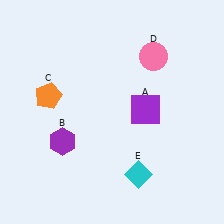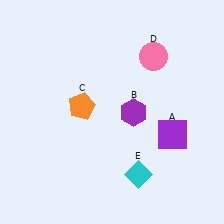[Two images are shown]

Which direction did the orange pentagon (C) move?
The orange pentagon (C) moved right.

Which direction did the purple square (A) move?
The purple square (A) moved right.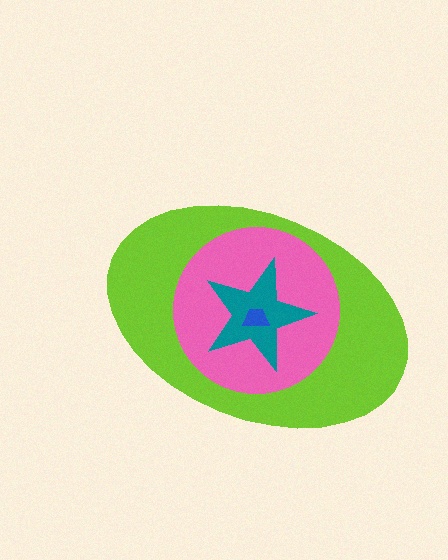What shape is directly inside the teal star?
The blue trapezoid.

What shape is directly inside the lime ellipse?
The pink circle.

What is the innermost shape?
The blue trapezoid.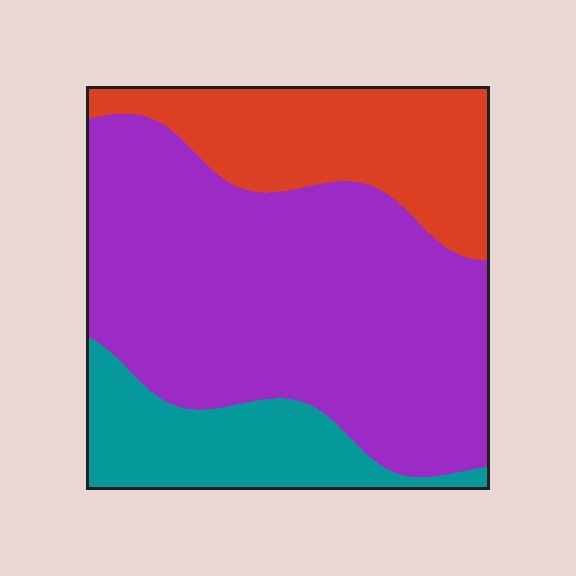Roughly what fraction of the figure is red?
Red covers roughly 25% of the figure.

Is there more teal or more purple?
Purple.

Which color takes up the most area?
Purple, at roughly 60%.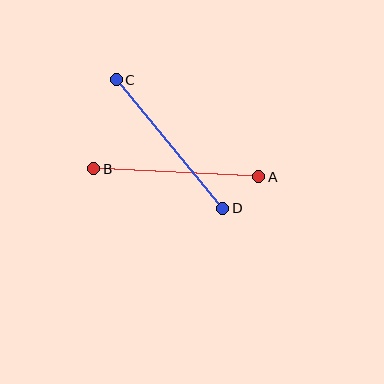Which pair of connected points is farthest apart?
Points C and D are farthest apart.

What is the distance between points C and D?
The distance is approximately 167 pixels.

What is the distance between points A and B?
The distance is approximately 165 pixels.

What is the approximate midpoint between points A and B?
The midpoint is at approximately (176, 173) pixels.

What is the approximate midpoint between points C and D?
The midpoint is at approximately (170, 144) pixels.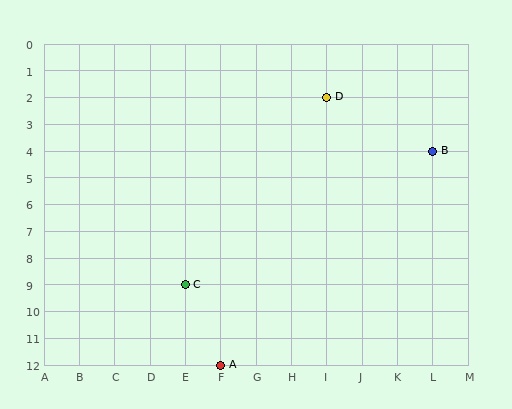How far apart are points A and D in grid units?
Points A and D are 3 columns and 10 rows apart (about 10.4 grid units diagonally).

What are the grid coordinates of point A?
Point A is at grid coordinates (F, 12).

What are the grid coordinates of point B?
Point B is at grid coordinates (L, 4).